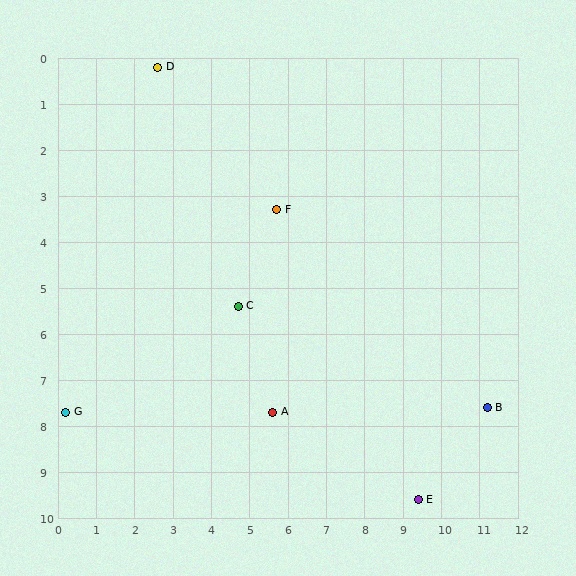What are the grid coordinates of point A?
Point A is at approximately (5.6, 7.7).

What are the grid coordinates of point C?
Point C is at approximately (4.7, 5.4).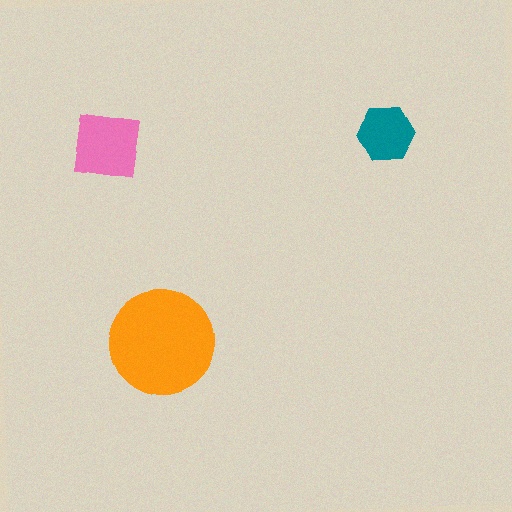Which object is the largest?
The orange circle.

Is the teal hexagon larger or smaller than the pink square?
Smaller.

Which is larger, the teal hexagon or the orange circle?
The orange circle.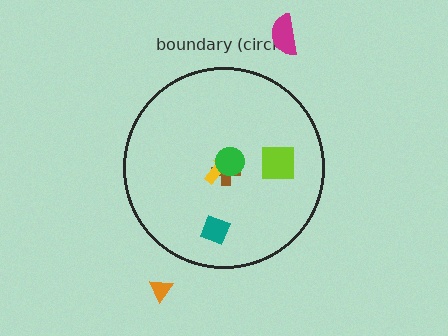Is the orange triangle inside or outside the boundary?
Outside.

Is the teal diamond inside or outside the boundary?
Inside.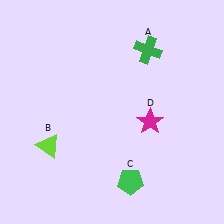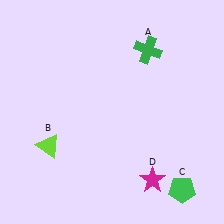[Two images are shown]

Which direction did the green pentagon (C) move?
The green pentagon (C) moved right.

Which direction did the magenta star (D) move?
The magenta star (D) moved down.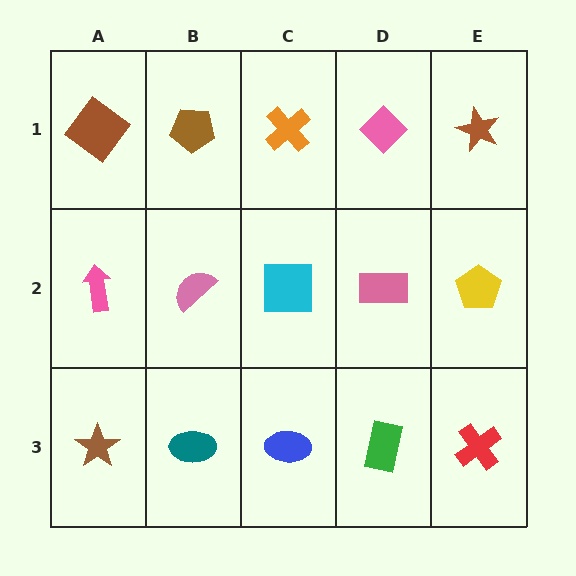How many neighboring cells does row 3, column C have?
3.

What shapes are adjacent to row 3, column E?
A yellow pentagon (row 2, column E), a green rectangle (row 3, column D).